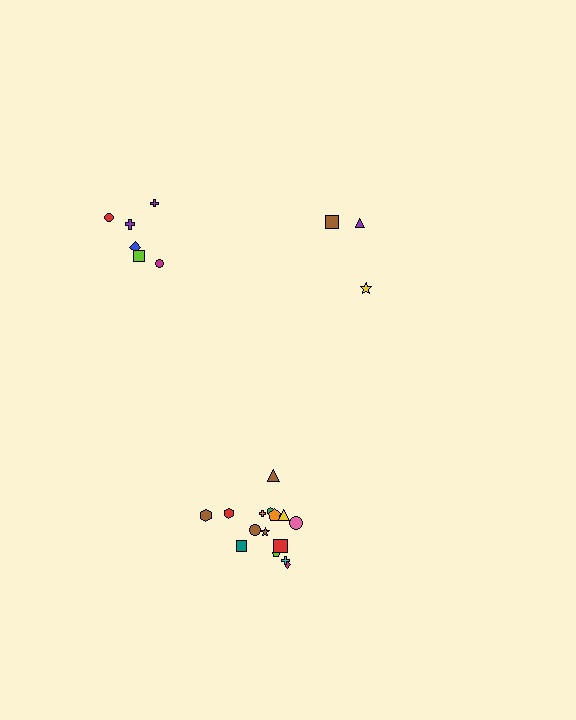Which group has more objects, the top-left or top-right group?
The top-left group.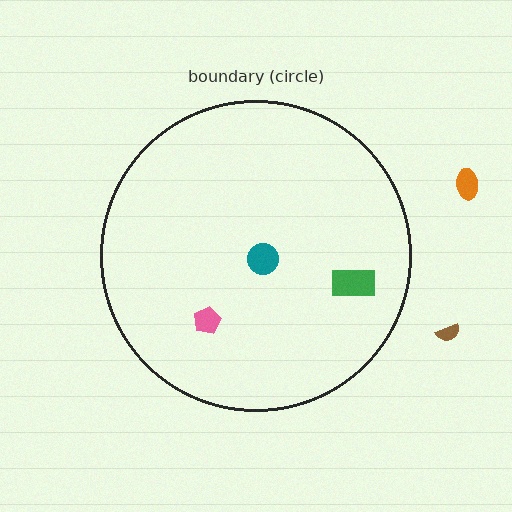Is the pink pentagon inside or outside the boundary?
Inside.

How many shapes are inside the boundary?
3 inside, 2 outside.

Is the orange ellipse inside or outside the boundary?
Outside.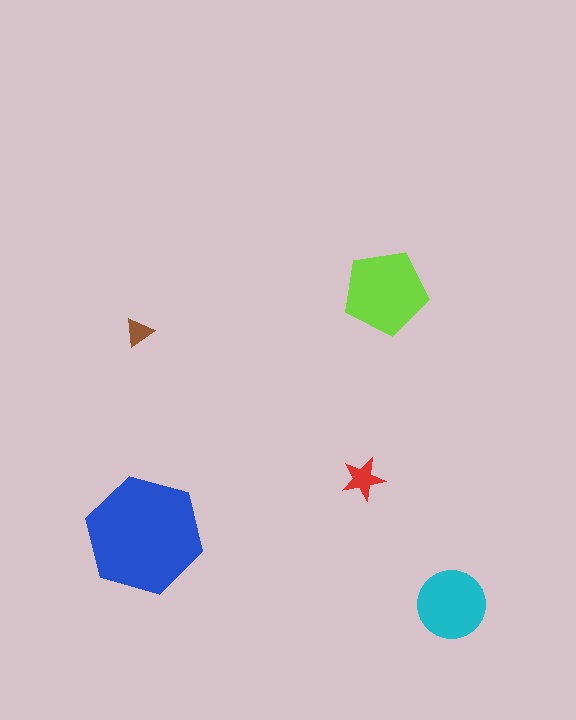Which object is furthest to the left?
The brown triangle is leftmost.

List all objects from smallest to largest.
The brown triangle, the red star, the cyan circle, the lime pentagon, the blue hexagon.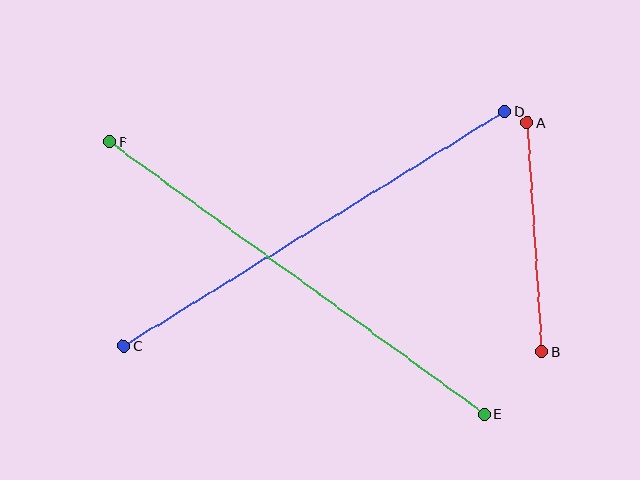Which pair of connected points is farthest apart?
Points E and F are farthest apart.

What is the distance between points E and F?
The distance is approximately 464 pixels.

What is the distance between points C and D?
The distance is approximately 447 pixels.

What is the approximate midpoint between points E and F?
The midpoint is at approximately (297, 278) pixels.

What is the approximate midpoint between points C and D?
The midpoint is at approximately (314, 229) pixels.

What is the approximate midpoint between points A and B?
The midpoint is at approximately (534, 237) pixels.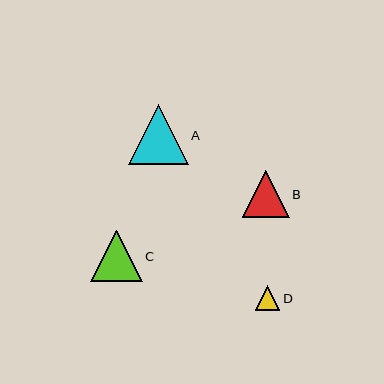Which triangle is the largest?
Triangle A is the largest with a size of approximately 60 pixels.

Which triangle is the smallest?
Triangle D is the smallest with a size of approximately 25 pixels.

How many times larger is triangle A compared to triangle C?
Triangle A is approximately 1.2 times the size of triangle C.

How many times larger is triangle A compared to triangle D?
Triangle A is approximately 2.4 times the size of triangle D.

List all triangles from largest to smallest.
From largest to smallest: A, C, B, D.